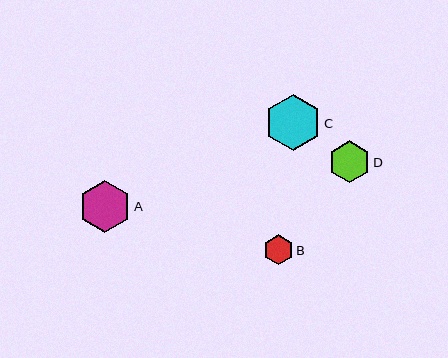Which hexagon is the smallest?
Hexagon B is the smallest with a size of approximately 30 pixels.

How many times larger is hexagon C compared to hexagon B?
Hexagon C is approximately 1.9 times the size of hexagon B.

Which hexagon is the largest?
Hexagon C is the largest with a size of approximately 56 pixels.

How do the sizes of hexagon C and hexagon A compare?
Hexagon C and hexagon A are approximately the same size.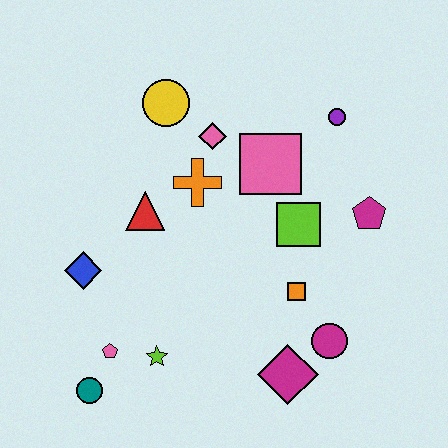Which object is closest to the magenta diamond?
The magenta circle is closest to the magenta diamond.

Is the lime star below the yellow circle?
Yes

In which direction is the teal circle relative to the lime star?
The teal circle is to the left of the lime star.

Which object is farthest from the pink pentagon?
The purple circle is farthest from the pink pentagon.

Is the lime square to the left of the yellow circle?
No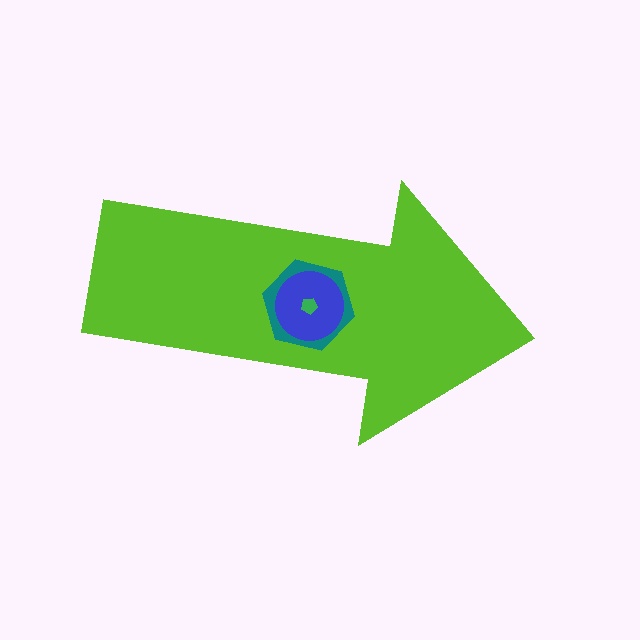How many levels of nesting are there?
4.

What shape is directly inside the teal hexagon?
The blue circle.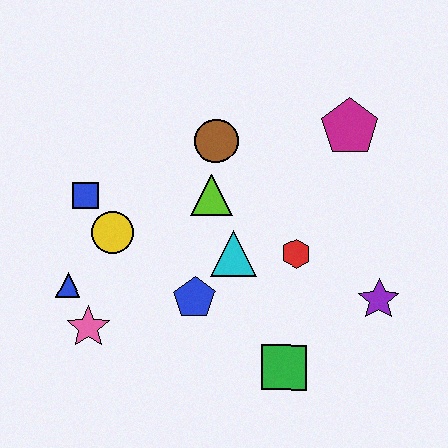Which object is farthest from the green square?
The blue square is farthest from the green square.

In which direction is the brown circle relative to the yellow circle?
The brown circle is to the right of the yellow circle.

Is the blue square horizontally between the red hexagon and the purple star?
No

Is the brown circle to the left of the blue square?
No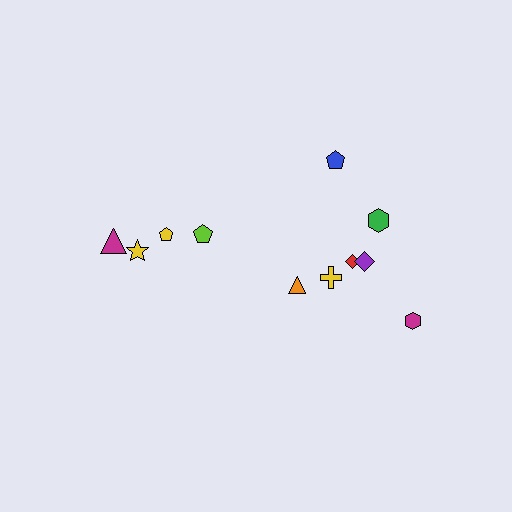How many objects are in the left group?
There are 4 objects.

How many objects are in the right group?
There are 7 objects.